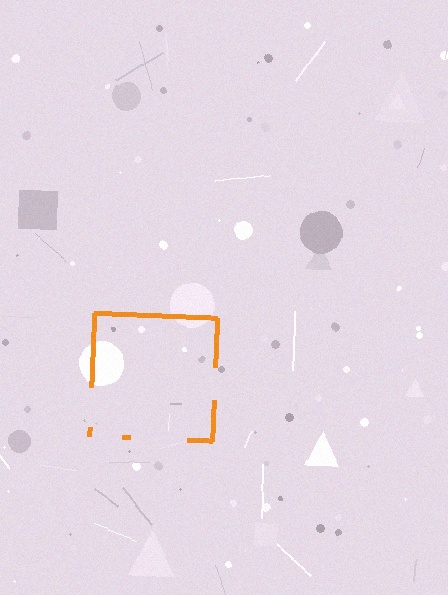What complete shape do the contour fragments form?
The contour fragments form a square.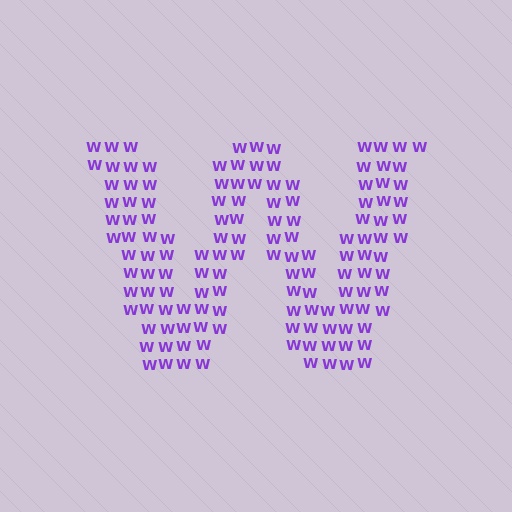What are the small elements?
The small elements are letter W's.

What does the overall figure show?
The overall figure shows the letter W.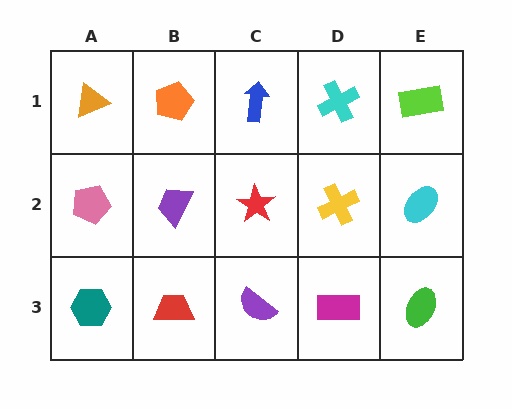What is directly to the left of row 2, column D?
A red star.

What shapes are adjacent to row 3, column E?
A cyan ellipse (row 2, column E), a magenta rectangle (row 3, column D).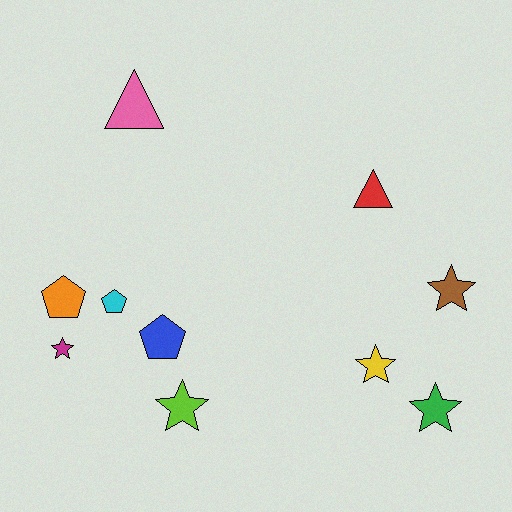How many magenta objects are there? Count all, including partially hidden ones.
There is 1 magenta object.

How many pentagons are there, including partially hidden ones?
There are 3 pentagons.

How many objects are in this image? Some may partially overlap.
There are 10 objects.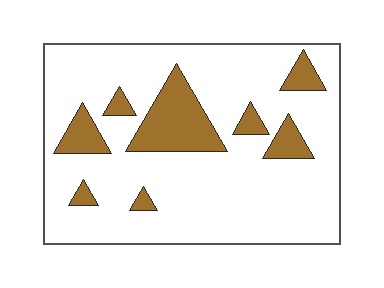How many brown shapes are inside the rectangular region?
8.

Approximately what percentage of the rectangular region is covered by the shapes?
Approximately 15%.